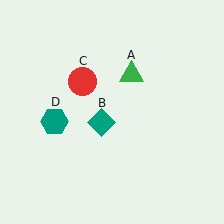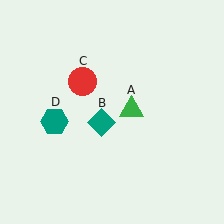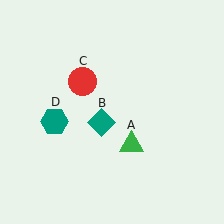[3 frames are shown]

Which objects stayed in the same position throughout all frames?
Teal diamond (object B) and red circle (object C) and teal hexagon (object D) remained stationary.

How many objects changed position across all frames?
1 object changed position: green triangle (object A).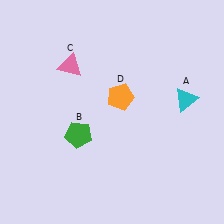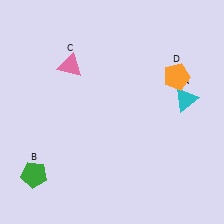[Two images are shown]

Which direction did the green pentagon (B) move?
The green pentagon (B) moved left.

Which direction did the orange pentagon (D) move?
The orange pentagon (D) moved right.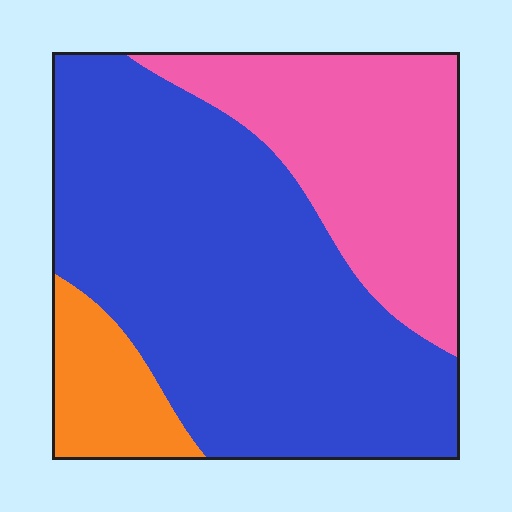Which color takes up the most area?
Blue, at roughly 60%.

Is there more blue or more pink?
Blue.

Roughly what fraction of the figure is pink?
Pink covers roughly 30% of the figure.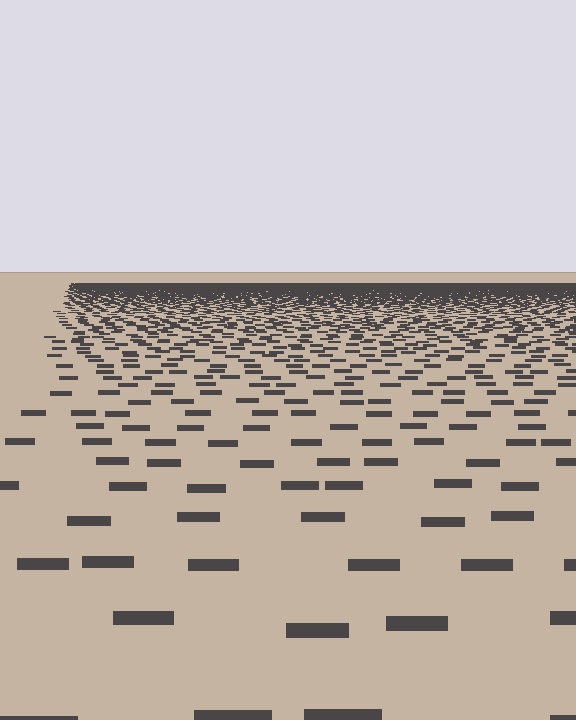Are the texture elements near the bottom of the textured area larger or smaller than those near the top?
Larger. Near the bottom, elements are closer to the viewer and appear at a bigger on-screen size.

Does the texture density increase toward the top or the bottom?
Density increases toward the top.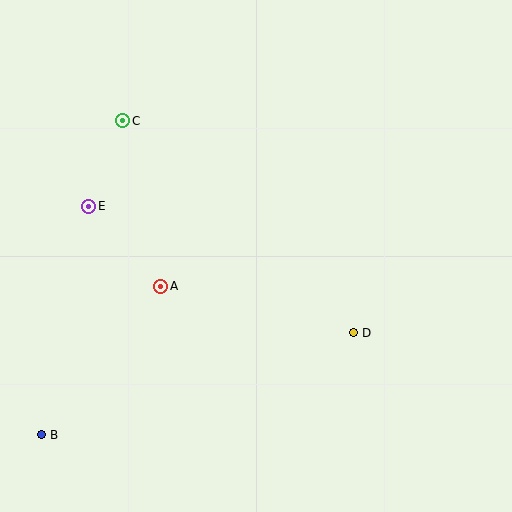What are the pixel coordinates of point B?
Point B is at (41, 435).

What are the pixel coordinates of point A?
Point A is at (161, 286).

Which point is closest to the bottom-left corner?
Point B is closest to the bottom-left corner.